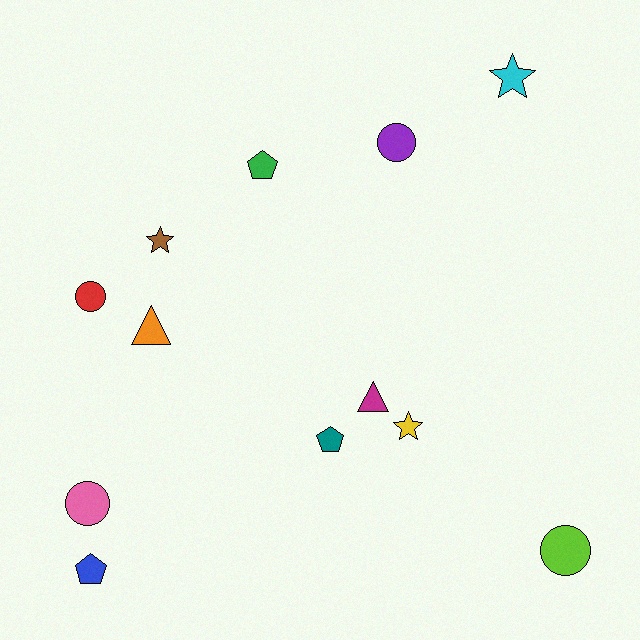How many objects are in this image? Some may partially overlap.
There are 12 objects.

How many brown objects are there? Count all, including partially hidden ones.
There is 1 brown object.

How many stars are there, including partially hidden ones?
There are 3 stars.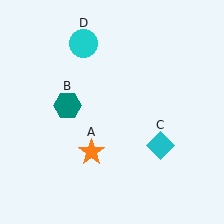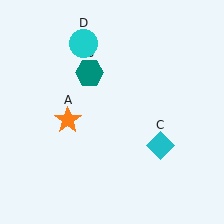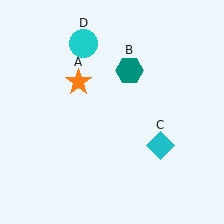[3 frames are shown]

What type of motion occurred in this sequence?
The orange star (object A), teal hexagon (object B) rotated clockwise around the center of the scene.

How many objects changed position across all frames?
2 objects changed position: orange star (object A), teal hexagon (object B).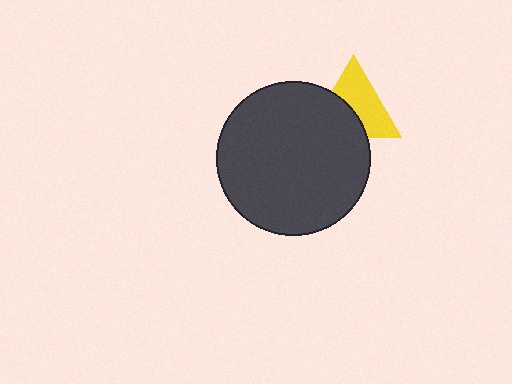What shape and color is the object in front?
The object in front is a dark gray circle.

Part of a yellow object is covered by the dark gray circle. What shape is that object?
It is a triangle.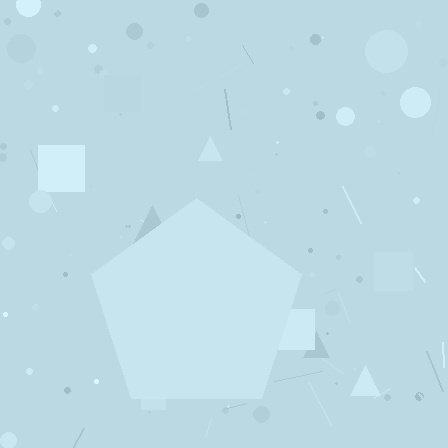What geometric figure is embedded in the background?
A pentagon is embedded in the background.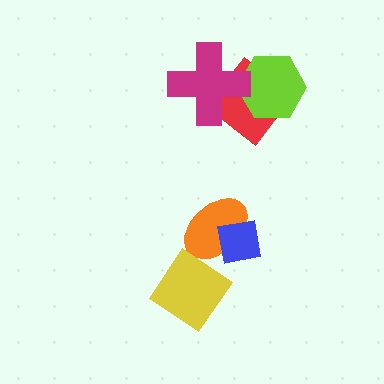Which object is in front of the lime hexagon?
The magenta cross is in front of the lime hexagon.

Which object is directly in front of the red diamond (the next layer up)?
The lime hexagon is directly in front of the red diamond.